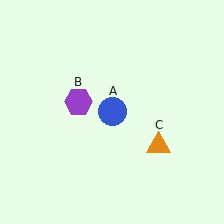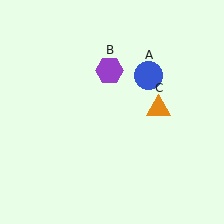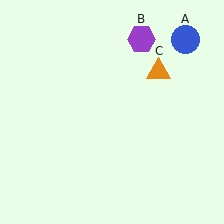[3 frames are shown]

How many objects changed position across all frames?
3 objects changed position: blue circle (object A), purple hexagon (object B), orange triangle (object C).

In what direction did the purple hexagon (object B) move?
The purple hexagon (object B) moved up and to the right.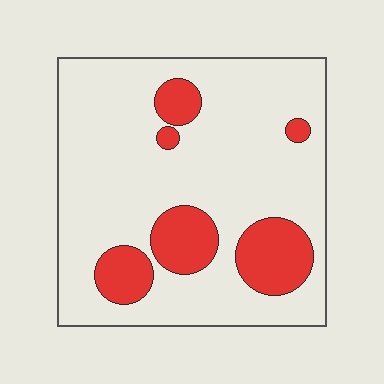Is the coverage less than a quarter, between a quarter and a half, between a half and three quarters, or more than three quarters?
Less than a quarter.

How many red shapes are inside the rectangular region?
6.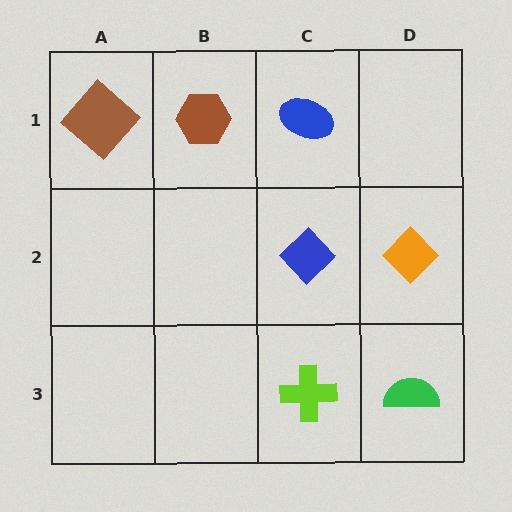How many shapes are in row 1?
3 shapes.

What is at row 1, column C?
A blue ellipse.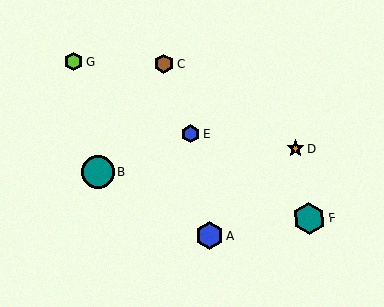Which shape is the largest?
The teal hexagon (labeled F) is the largest.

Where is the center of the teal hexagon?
The center of the teal hexagon is at (309, 218).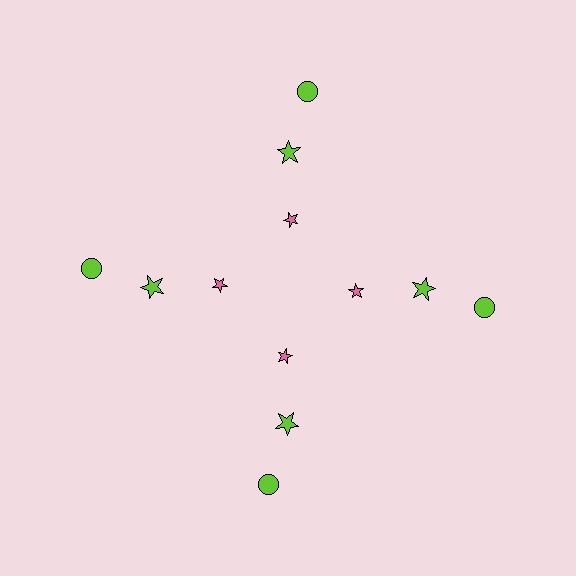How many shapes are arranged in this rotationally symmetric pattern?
There are 12 shapes, arranged in 4 groups of 3.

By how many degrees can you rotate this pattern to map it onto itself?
The pattern maps onto itself every 90 degrees of rotation.